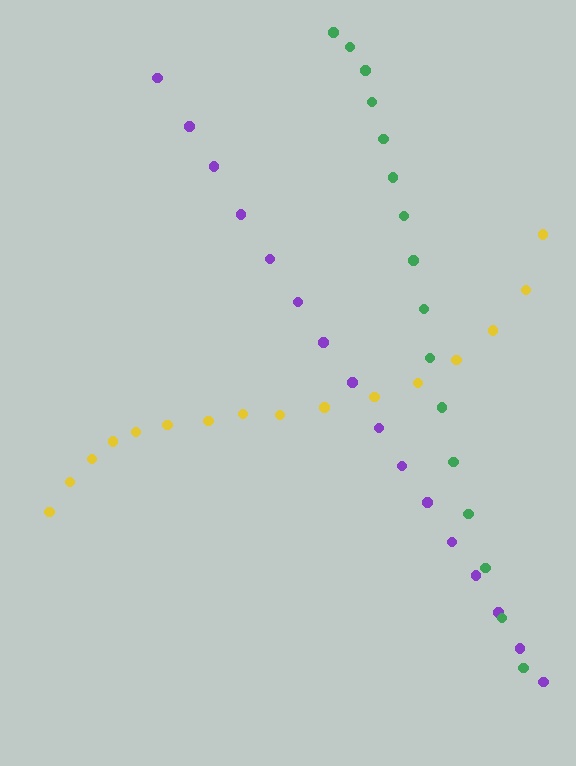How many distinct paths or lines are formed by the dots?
There are 3 distinct paths.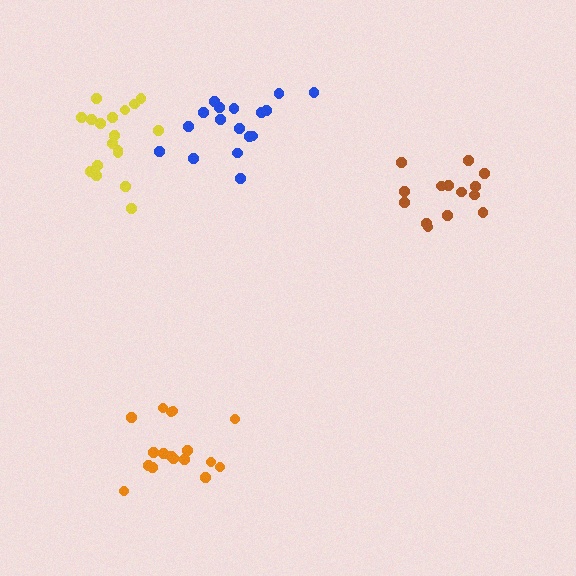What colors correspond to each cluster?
The clusters are colored: yellow, orange, blue, brown.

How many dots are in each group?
Group 1: 18 dots, Group 2: 17 dots, Group 3: 17 dots, Group 4: 14 dots (66 total).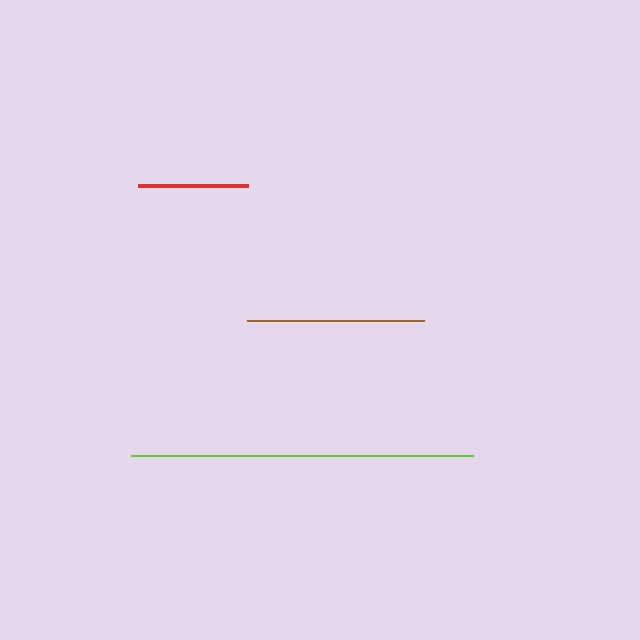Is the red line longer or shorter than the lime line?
The lime line is longer than the red line.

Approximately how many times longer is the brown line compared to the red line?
The brown line is approximately 1.6 times the length of the red line.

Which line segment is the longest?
The lime line is the longest at approximately 342 pixels.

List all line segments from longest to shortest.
From longest to shortest: lime, brown, red.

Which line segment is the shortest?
The red line is the shortest at approximately 111 pixels.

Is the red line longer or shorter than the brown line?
The brown line is longer than the red line.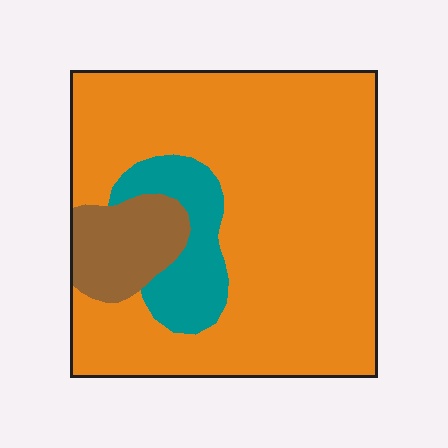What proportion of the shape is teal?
Teal takes up less than a quarter of the shape.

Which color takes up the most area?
Orange, at roughly 80%.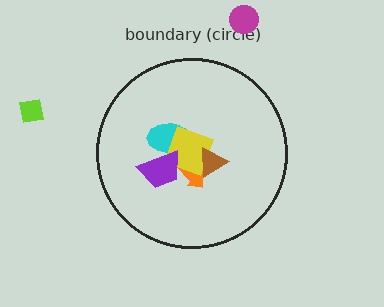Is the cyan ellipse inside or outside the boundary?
Inside.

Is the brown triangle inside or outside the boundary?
Inside.